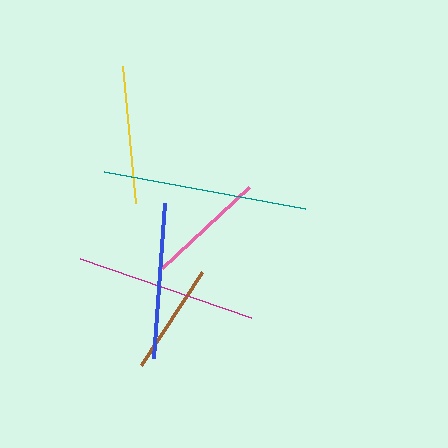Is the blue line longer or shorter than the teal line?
The teal line is longer than the blue line.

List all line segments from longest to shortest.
From longest to shortest: teal, magenta, blue, yellow, pink, brown.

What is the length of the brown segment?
The brown segment is approximately 111 pixels long.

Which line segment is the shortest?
The brown line is the shortest at approximately 111 pixels.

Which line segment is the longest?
The teal line is the longest at approximately 205 pixels.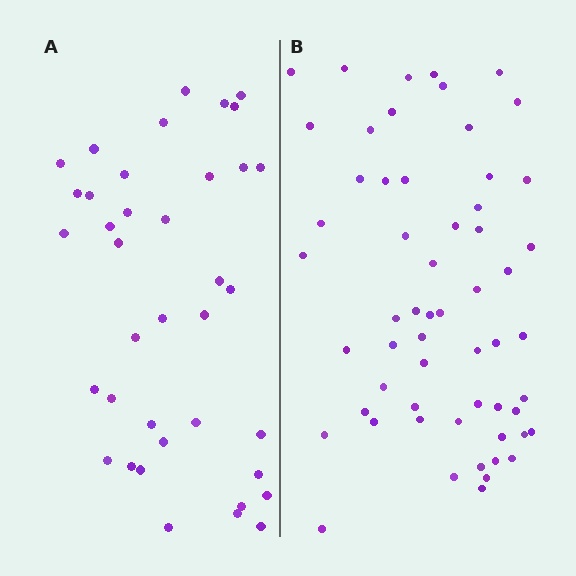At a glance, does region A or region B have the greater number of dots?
Region B (the right region) has more dots.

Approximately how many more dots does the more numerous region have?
Region B has approximately 20 more dots than region A.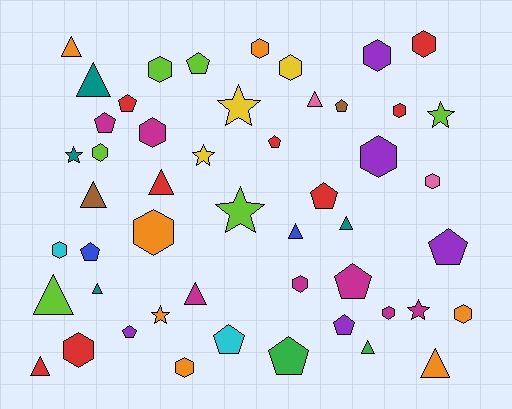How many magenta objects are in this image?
There are 7 magenta objects.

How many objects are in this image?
There are 50 objects.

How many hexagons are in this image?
There are 17 hexagons.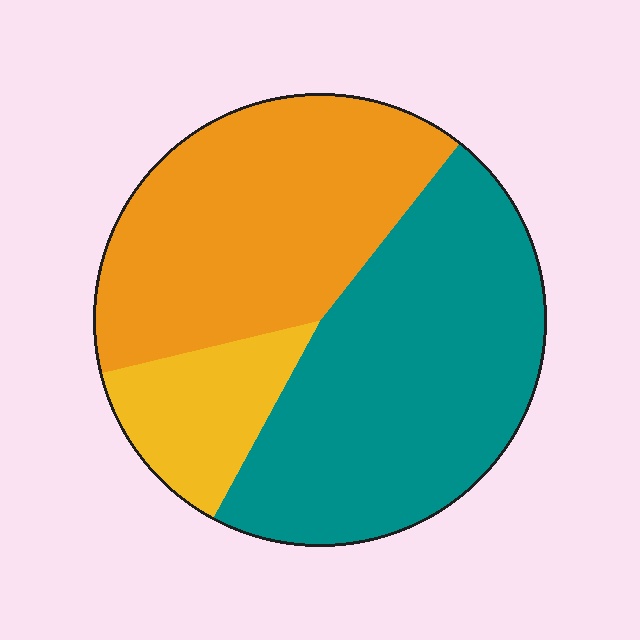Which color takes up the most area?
Teal, at roughly 45%.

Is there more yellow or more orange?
Orange.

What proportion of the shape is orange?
Orange takes up about two fifths (2/5) of the shape.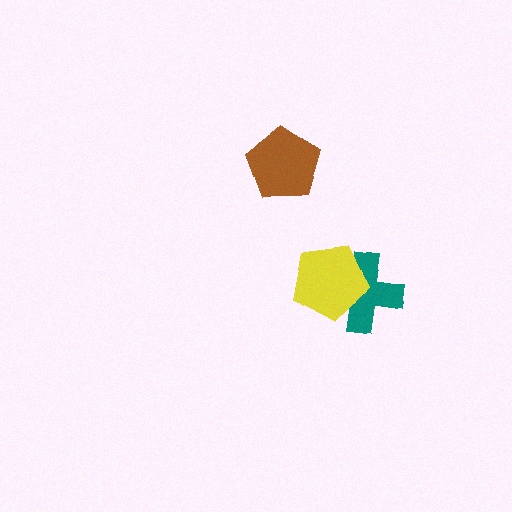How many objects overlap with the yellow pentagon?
1 object overlaps with the yellow pentagon.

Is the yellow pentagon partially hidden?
No, no other shape covers it.